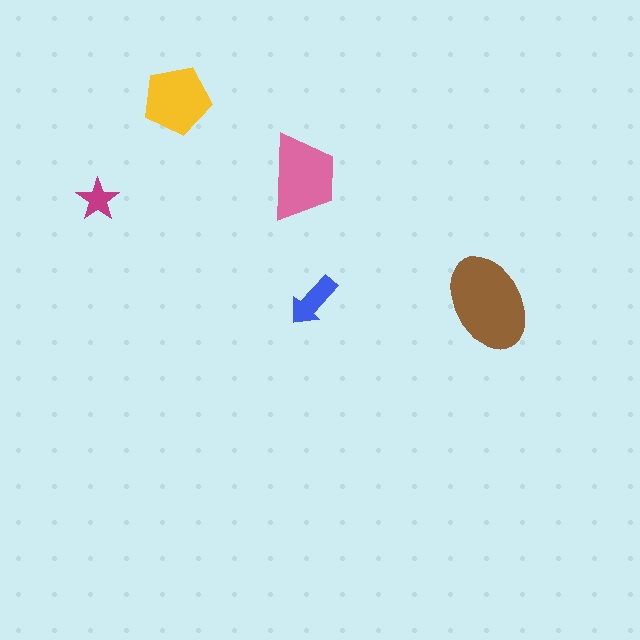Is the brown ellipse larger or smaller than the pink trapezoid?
Larger.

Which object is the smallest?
The magenta star.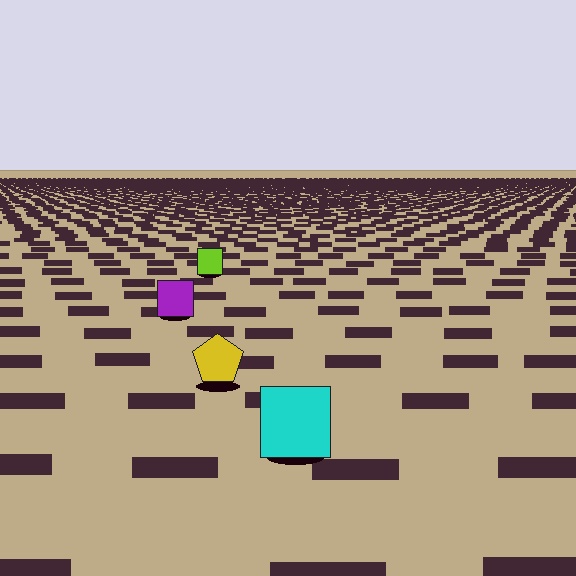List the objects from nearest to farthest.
From nearest to farthest: the cyan square, the yellow pentagon, the purple square, the lime square.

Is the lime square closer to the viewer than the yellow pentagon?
No. The yellow pentagon is closer — you can tell from the texture gradient: the ground texture is coarser near it.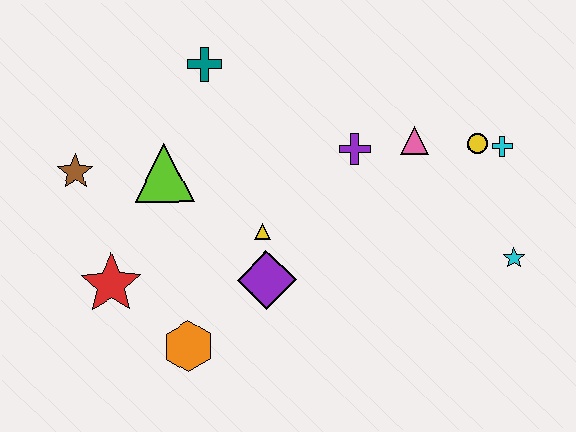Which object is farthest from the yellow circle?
The brown star is farthest from the yellow circle.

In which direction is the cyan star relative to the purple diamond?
The cyan star is to the right of the purple diamond.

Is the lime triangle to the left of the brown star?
No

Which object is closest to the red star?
The orange hexagon is closest to the red star.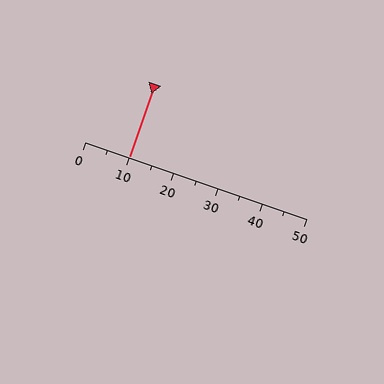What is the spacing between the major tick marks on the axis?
The major ticks are spaced 10 apart.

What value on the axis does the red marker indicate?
The marker indicates approximately 10.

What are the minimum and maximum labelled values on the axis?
The axis runs from 0 to 50.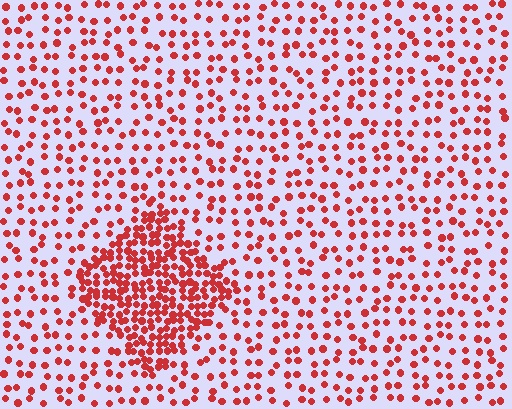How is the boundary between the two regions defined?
The boundary is defined by a change in element density (approximately 2.7x ratio). All elements are the same color, size, and shape.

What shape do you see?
I see a diamond.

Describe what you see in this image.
The image contains small red elements arranged at two different densities. A diamond-shaped region is visible where the elements are more densely packed than the surrounding area.